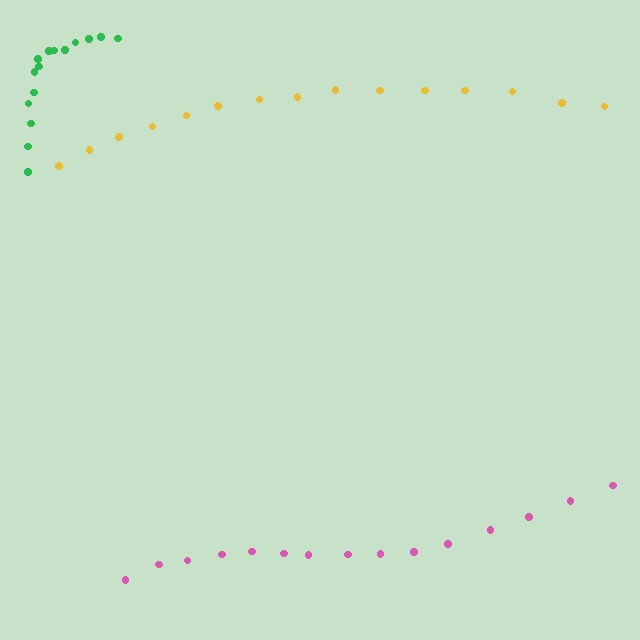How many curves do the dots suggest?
There are 3 distinct paths.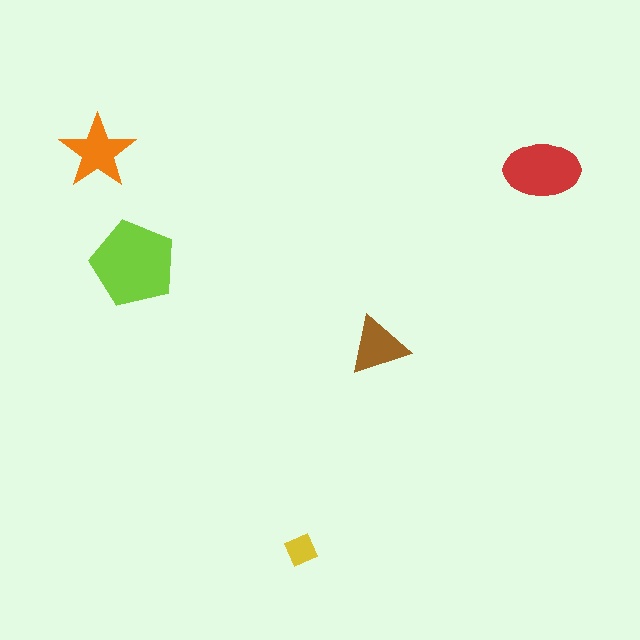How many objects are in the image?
There are 5 objects in the image.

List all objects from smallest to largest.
The yellow diamond, the brown triangle, the orange star, the red ellipse, the lime pentagon.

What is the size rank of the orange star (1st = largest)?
3rd.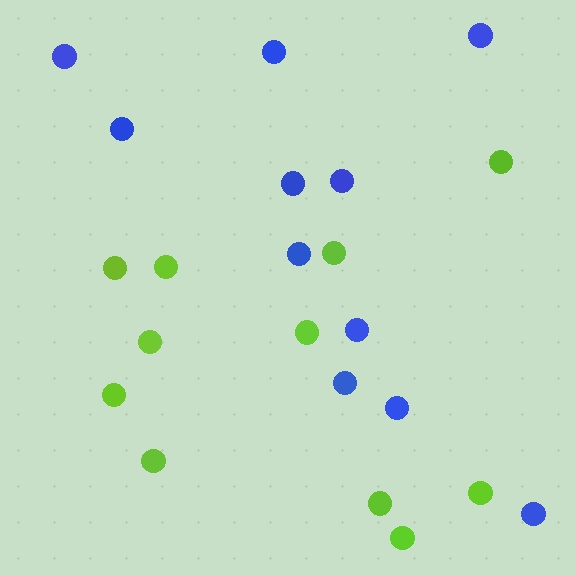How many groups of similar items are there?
There are 2 groups: one group of lime circles (11) and one group of blue circles (11).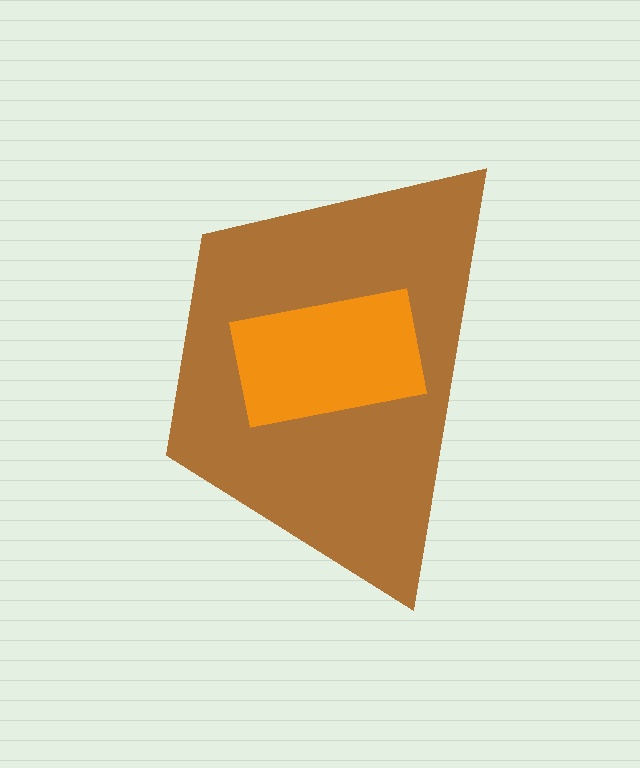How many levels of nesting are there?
2.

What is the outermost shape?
The brown trapezoid.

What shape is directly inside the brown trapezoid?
The orange rectangle.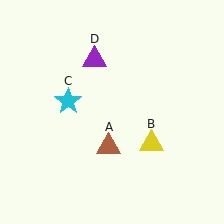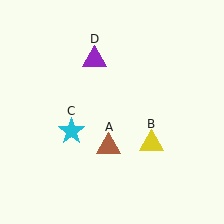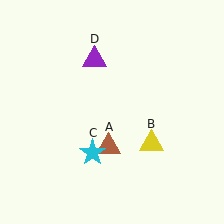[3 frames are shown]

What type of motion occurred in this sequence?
The cyan star (object C) rotated counterclockwise around the center of the scene.